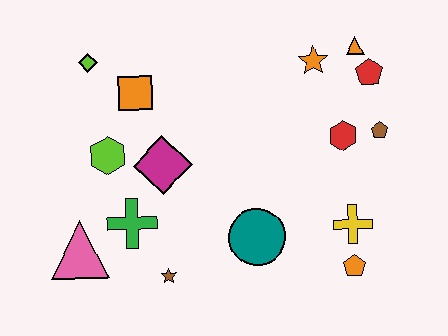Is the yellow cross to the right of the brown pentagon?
No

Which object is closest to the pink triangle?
The green cross is closest to the pink triangle.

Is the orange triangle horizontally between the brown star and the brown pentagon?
Yes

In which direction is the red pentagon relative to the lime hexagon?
The red pentagon is to the right of the lime hexagon.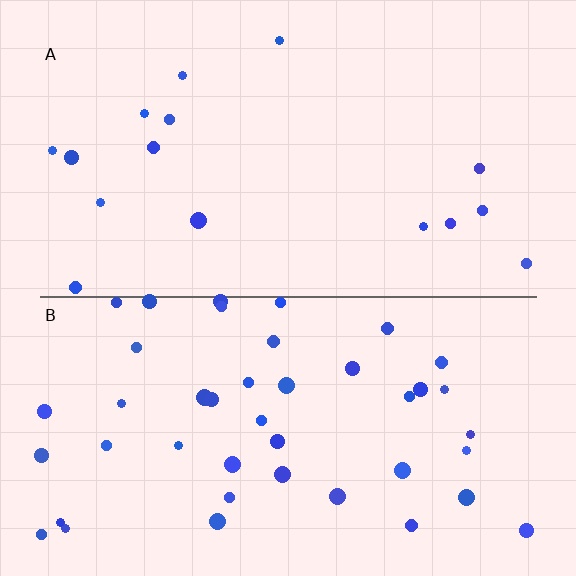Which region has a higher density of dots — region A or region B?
B (the bottom).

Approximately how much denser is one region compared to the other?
Approximately 2.7× — region B over region A.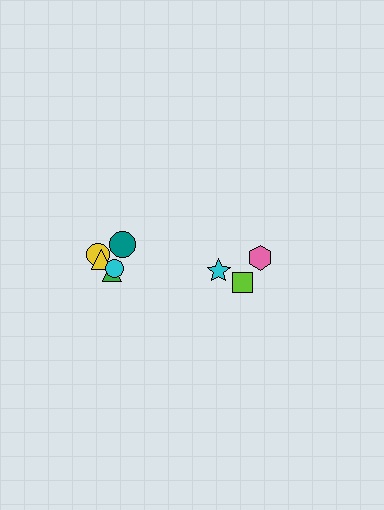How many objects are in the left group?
There are 5 objects.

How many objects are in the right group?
There are 3 objects.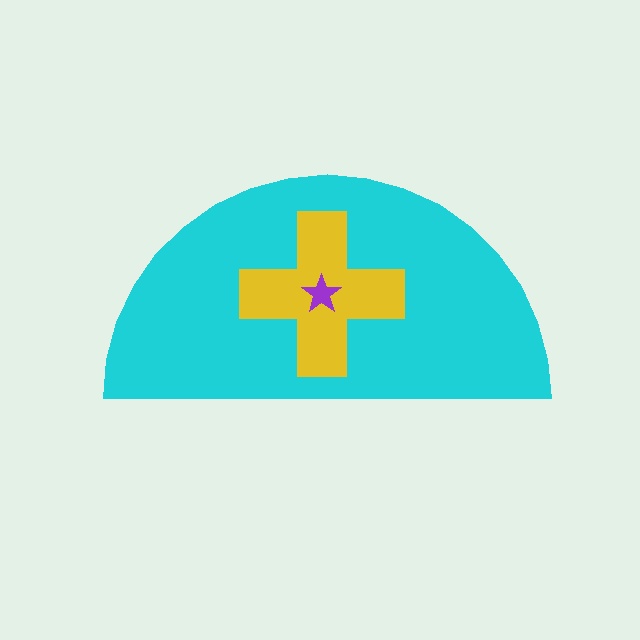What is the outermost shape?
The cyan semicircle.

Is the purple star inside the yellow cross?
Yes.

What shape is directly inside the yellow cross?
The purple star.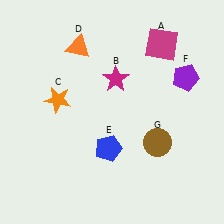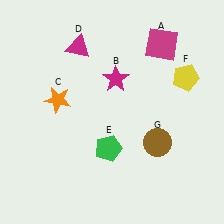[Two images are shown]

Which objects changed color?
D changed from orange to magenta. E changed from blue to green. F changed from purple to yellow.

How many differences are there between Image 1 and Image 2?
There are 3 differences between the two images.